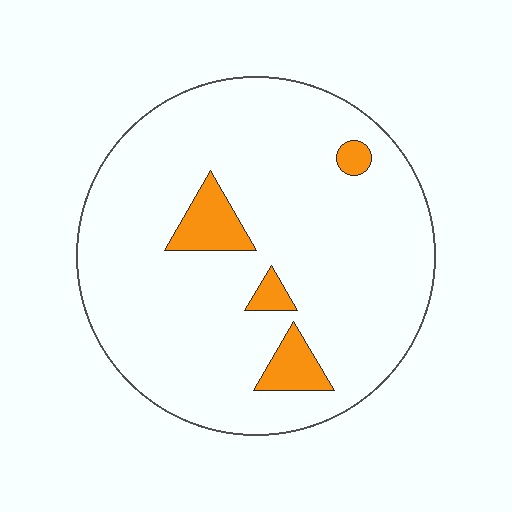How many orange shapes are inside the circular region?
4.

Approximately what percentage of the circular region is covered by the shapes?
Approximately 10%.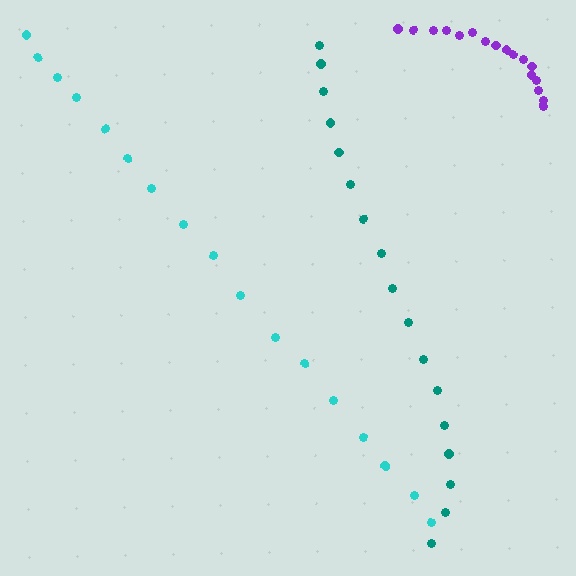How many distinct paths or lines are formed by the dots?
There are 3 distinct paths.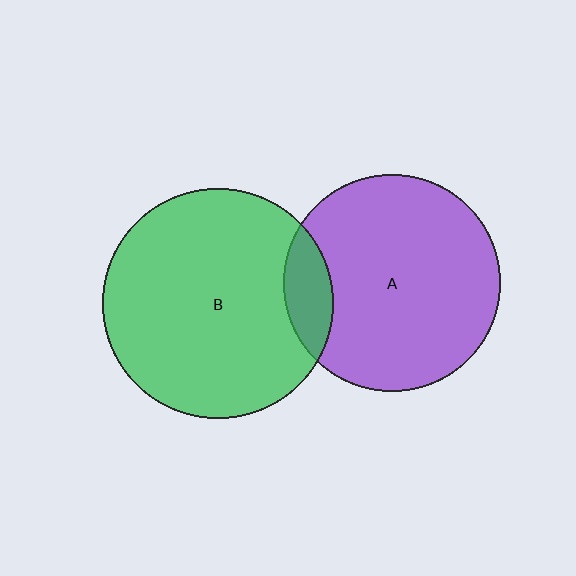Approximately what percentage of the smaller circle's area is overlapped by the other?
Approximately 15%.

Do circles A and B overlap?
Yes.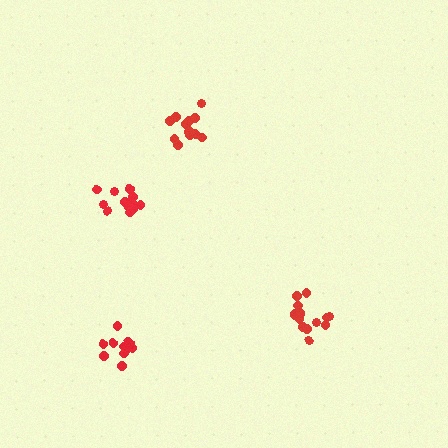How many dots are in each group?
Group 1: 13 dots, Group 2: 13 dots, Group 3: 15 dots, Group 4: 12 dots (53 total).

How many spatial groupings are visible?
There are 4 spatial groupings.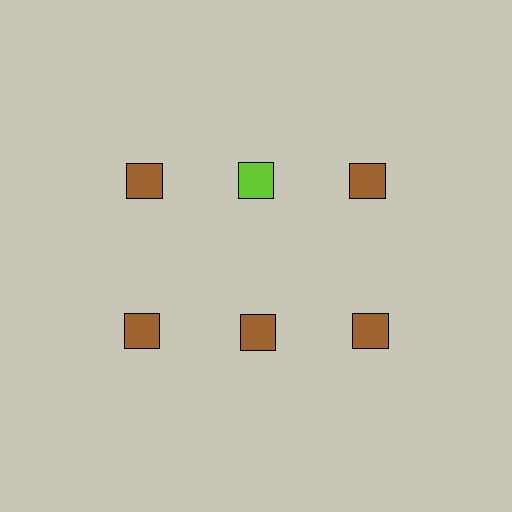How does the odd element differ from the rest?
It has a different color: lime instead of brown.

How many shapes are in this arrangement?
There are 6 shapes arranged in a grid pattern.